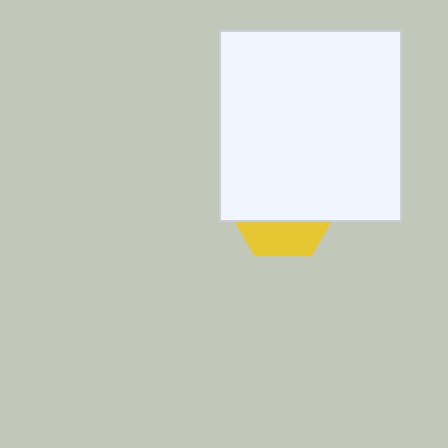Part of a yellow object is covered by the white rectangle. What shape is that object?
It is a hexagon.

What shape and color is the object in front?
The object in front is a white rectangle.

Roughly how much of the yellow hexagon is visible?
A small part of it is visible (roughly 30%).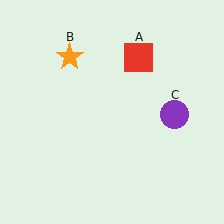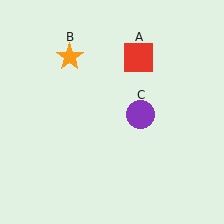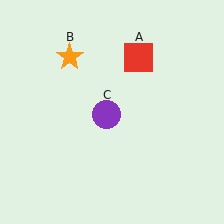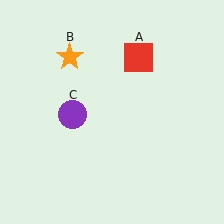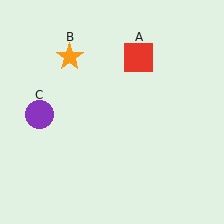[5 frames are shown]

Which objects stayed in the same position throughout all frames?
Red square (object A) and orange star (object B) remained stationary.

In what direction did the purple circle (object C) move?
The purple circle (object C) moved left.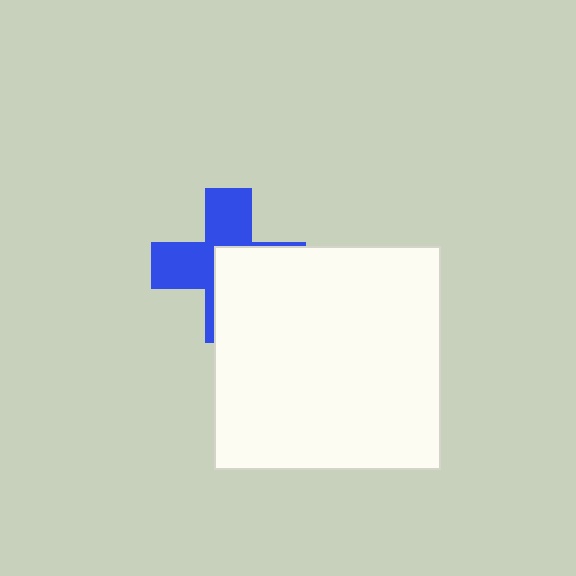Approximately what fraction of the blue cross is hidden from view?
Roughly 49% of the blue cross is hidden behind the white rectangle.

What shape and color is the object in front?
The object in front is a white rectangle.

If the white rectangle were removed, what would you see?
You would see the complete blue cross.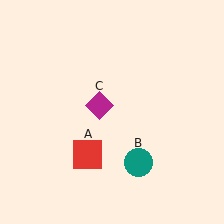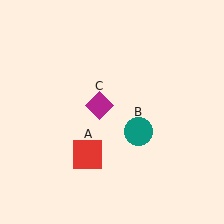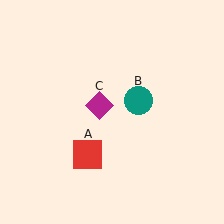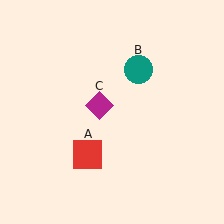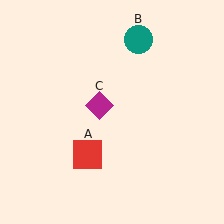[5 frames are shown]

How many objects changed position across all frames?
1 object changed position: teal circle (object B).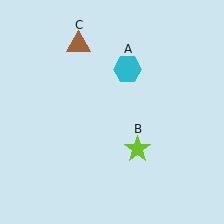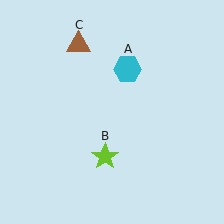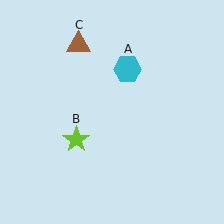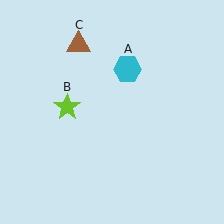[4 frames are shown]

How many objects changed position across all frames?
1 object changed position: lime star (object B).